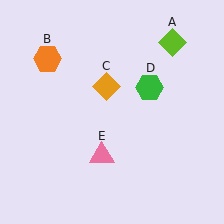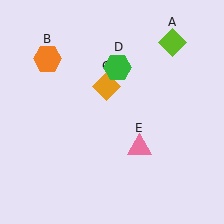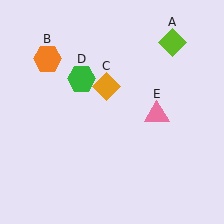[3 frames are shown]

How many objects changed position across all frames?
2 objects changed position: green hexagon (object D), pink triangle (object E).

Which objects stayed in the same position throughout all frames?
Lime diamond (object A) and orange hexagon (object B) and orange diamond (object C) remained stationary.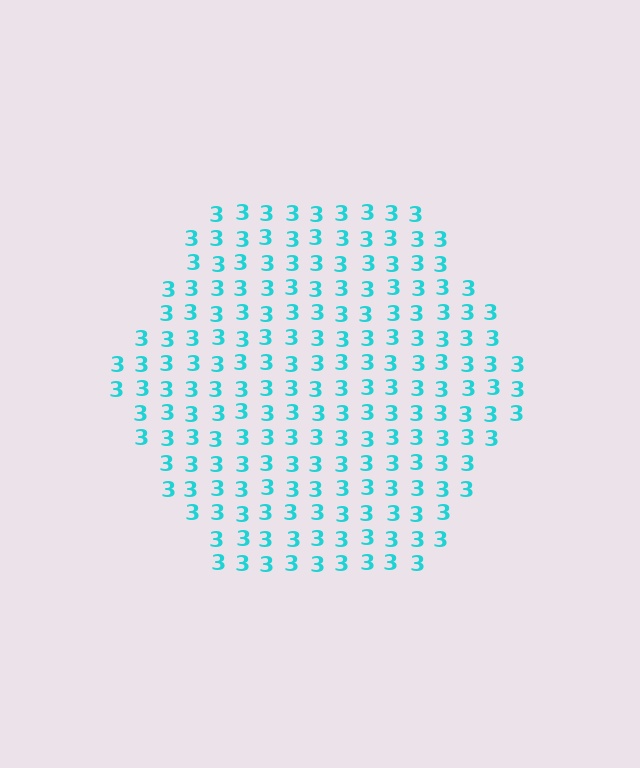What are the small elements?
The small elements are digit 3's.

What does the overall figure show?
The overall figure shows a hexagon.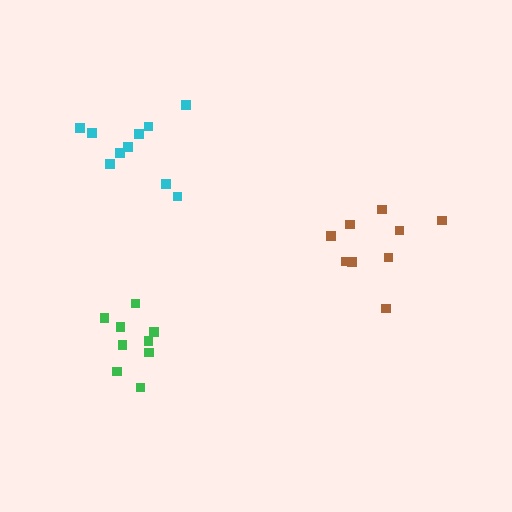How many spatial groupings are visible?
There are 3 spatial groupings.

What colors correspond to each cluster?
The clusters are colored: green, cyan, brown.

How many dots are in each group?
Group 1: 9 dots, Group 2: 10 dots, Group 3: 9 dots (28 total).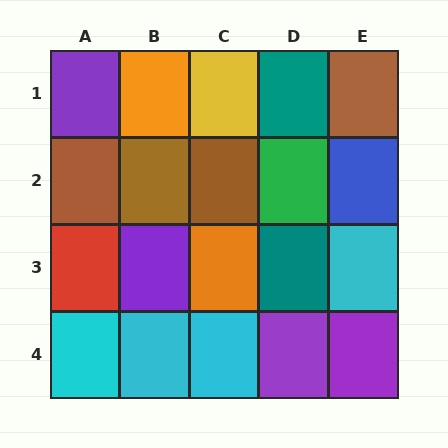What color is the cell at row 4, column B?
Cyan.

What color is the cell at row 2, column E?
Blue.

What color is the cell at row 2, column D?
Green.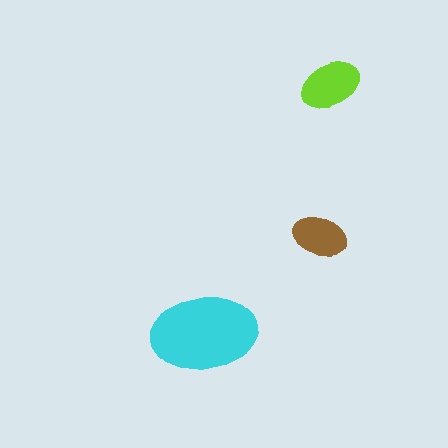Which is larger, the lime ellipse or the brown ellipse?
The lime one.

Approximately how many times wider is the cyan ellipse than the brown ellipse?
About 2 times wider.